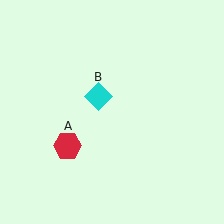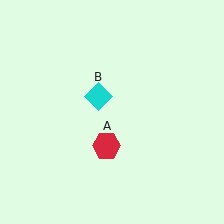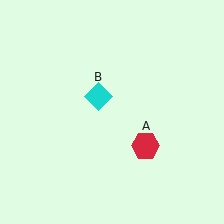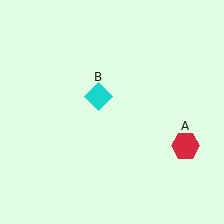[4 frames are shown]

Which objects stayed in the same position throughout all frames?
Cyan diamond (object B) remained stationary.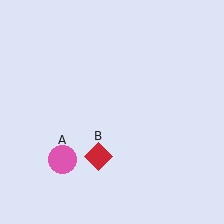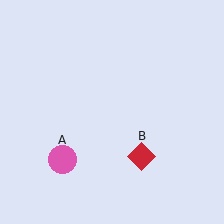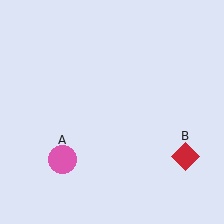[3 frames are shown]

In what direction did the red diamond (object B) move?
The red diamond (object B) moved right.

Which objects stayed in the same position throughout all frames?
Pink circle (object A) remained stationary.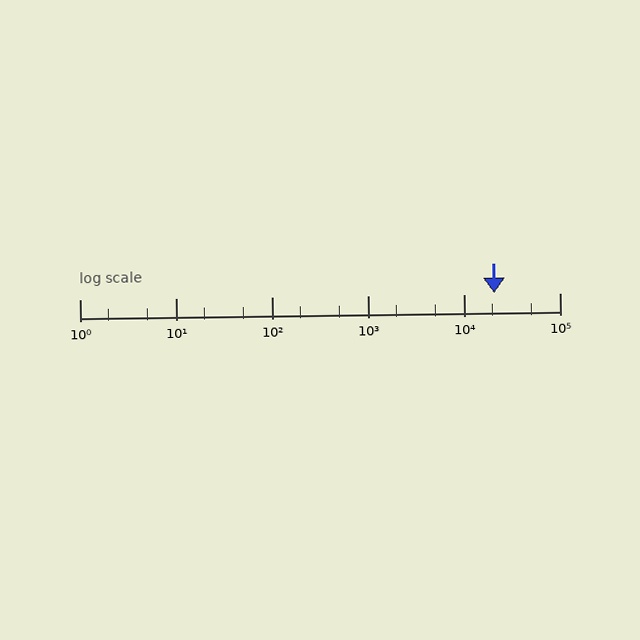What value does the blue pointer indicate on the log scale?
The pointer indicates approximately 21000.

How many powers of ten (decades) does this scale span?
The scale spans 5 decades, from 1 to 100000.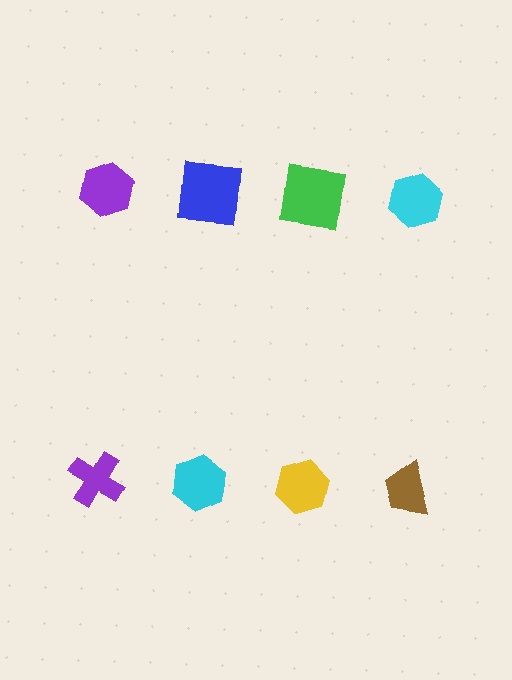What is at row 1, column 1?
A purple hexagon.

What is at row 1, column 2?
A blue square.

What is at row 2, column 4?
A brown trapezoid.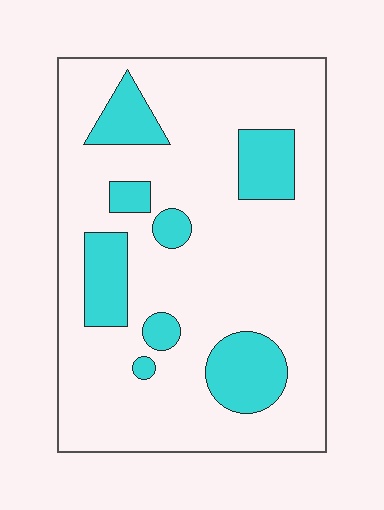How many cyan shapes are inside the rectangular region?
8.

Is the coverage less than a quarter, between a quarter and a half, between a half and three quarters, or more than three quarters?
Less than a quarter.